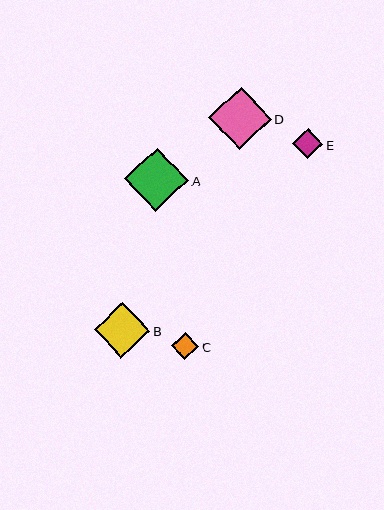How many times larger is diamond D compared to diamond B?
Diamond D is approximately 1.1 times the size of diamond B.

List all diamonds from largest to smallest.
From largest to smallest: A, D, B, E, C.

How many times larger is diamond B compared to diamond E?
Diamond B is approximately 1.9 times the size of diamond E.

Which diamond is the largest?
Diamond A is the largest with a size of approximately 64 pixels.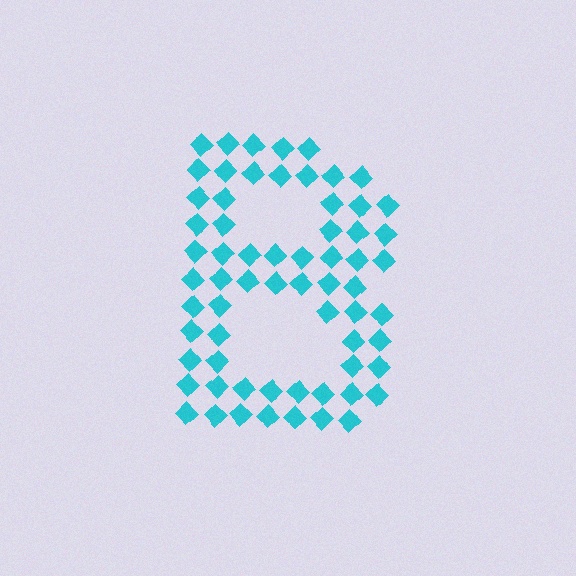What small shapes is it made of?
It is made of small diamonds.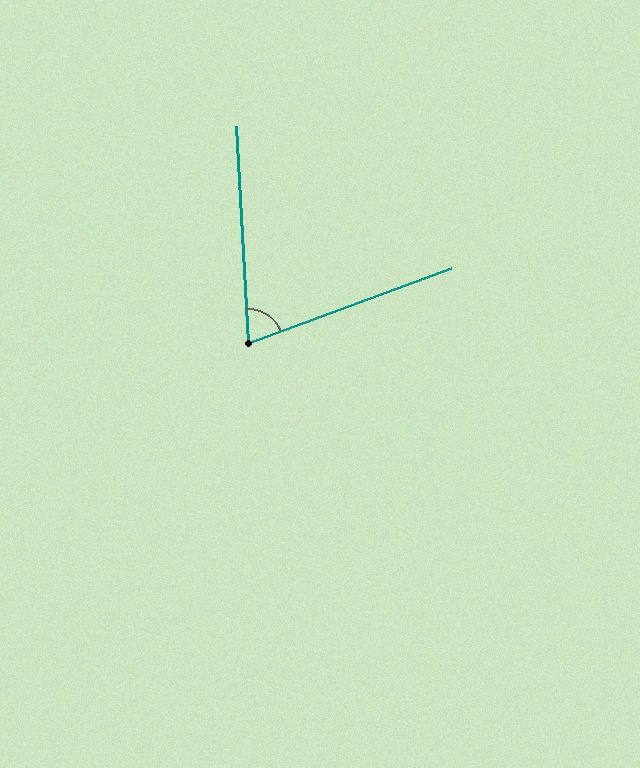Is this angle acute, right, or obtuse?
It is acute.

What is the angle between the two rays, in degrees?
Approximately 73 degrees.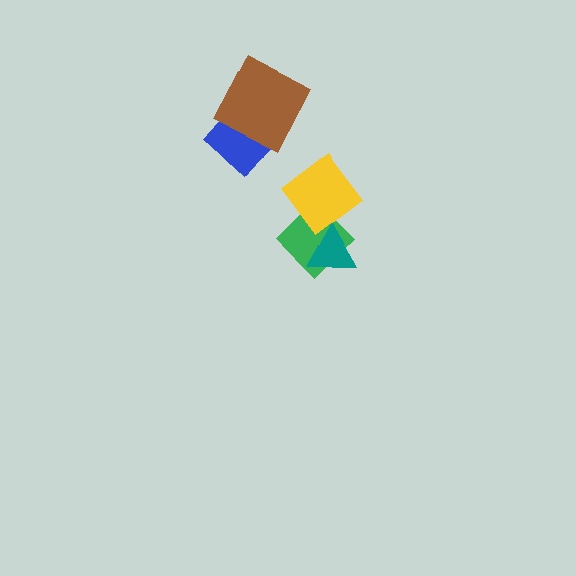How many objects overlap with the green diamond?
2 objects overlap with the green diamond.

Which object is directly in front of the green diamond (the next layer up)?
The yellow diamond is directly in front of the green diamond.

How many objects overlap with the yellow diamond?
2 objects overlap with the yellow diamond.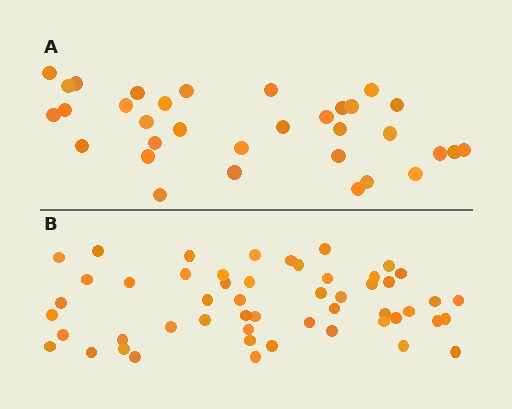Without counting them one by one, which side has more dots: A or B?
Region B (the bottom region) has more dots.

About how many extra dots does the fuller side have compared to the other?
Region B has approximately 20 more dots than region A.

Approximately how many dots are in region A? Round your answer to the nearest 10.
About 30 dots. (The exact count is 33, which rounds to 30.)